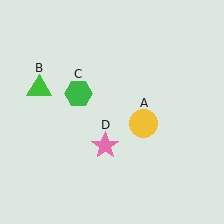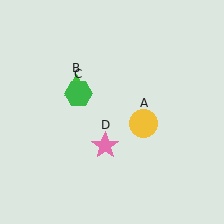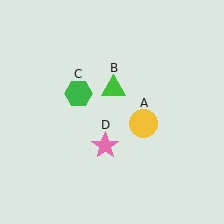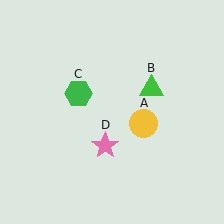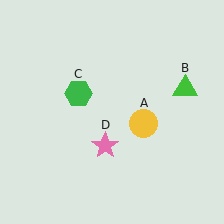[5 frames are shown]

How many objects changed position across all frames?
1 object changed position: green triangle (object B).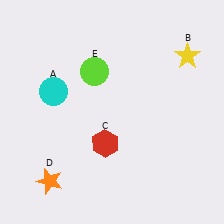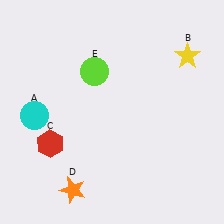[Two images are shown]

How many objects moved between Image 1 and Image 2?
3 objects moved between the two images.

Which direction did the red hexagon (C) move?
The red hexagon (C) moved left.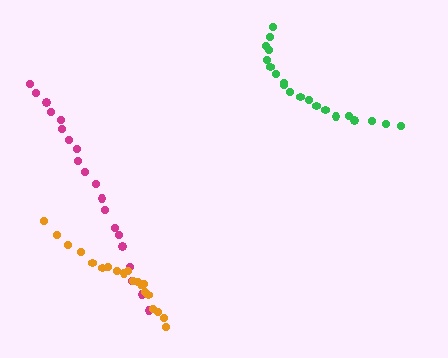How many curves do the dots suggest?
There are 3 distinct paths.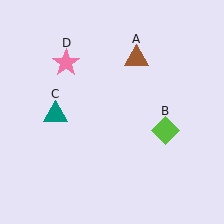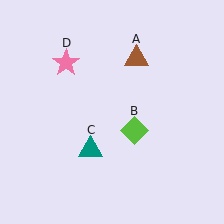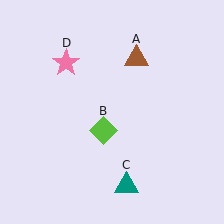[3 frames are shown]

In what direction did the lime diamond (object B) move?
The lime diamond (object B) moved left.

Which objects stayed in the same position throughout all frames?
Brown triangle (object A) and pink star (object D) remained stationary.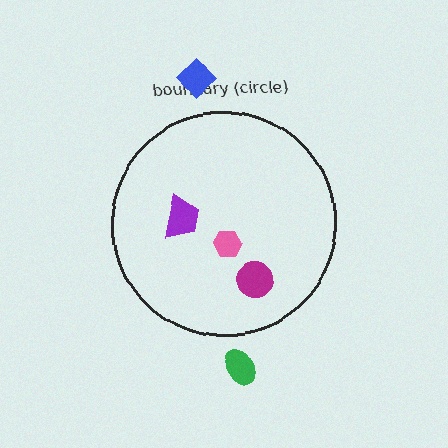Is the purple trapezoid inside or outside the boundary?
Inside.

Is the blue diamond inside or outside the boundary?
Outside.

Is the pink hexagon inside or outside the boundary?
Inside.